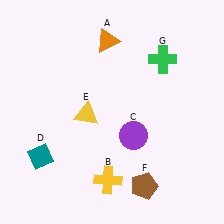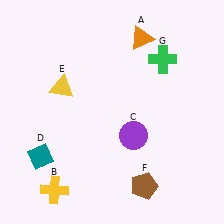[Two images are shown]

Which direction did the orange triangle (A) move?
The orange triangle (A) moved right.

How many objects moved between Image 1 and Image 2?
3 objects moved between the two images.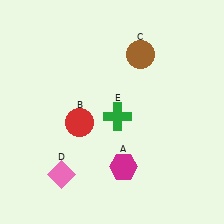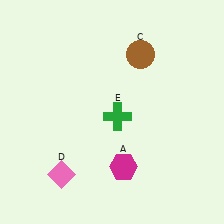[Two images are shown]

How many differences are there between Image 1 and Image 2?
There is 1 difference between the two images.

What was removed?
The red circle (B) was removed in Image 2.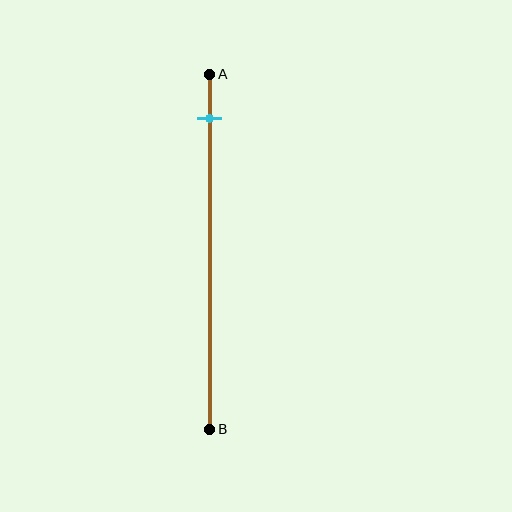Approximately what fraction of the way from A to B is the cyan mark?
The cyan mark is approximately 10% of the way from A to B.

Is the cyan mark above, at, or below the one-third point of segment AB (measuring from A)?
The cyan mark is above the one-third point of segment AB.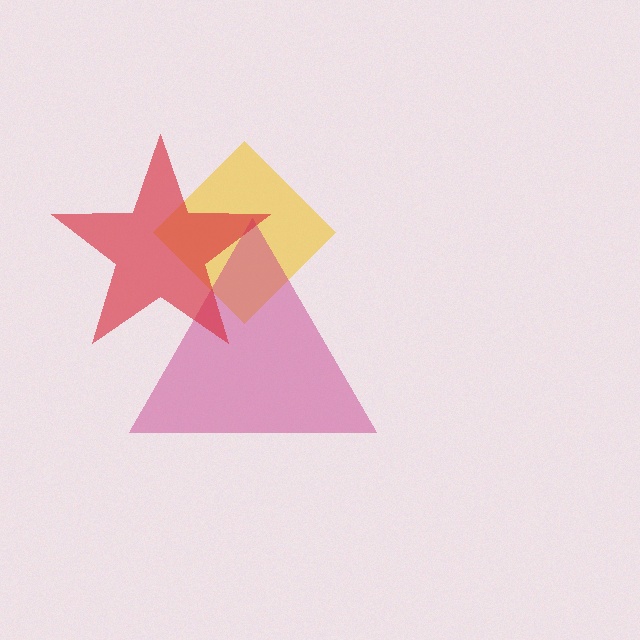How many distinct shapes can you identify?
There are 3 distinct shapes: a yellow diamond, a magenta triangle, a red star.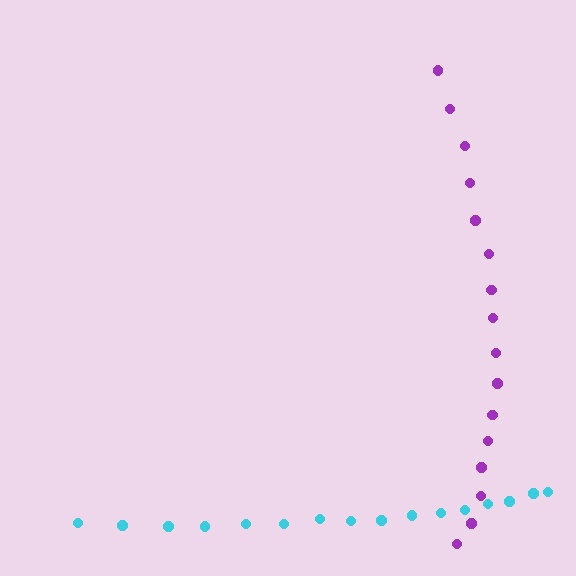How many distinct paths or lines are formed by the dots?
There are 2 distinct paths.